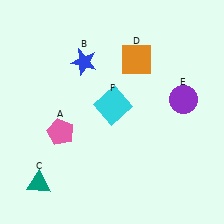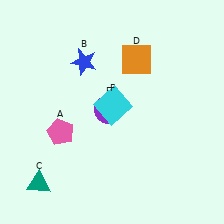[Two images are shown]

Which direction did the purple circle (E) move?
The purple circle (E) moved left.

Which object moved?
The purple circle (E) moved left.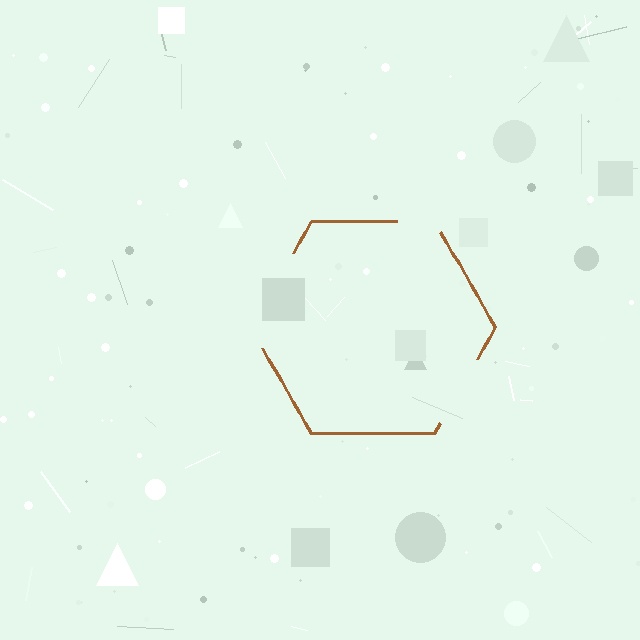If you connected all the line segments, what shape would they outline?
They would outline a hexagon.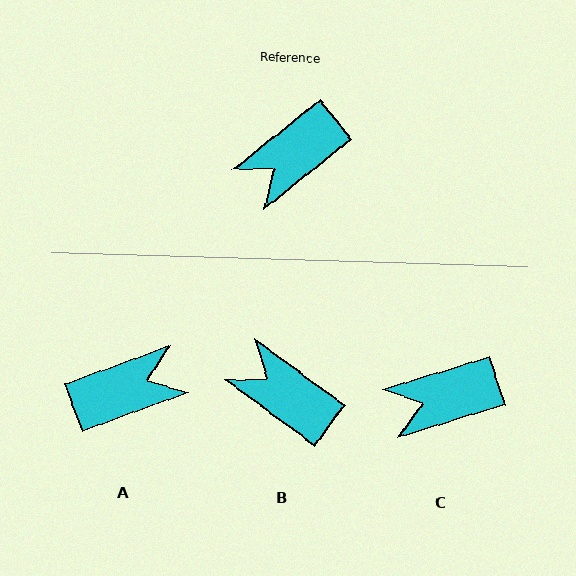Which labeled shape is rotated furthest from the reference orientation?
A, about 162 degrees away.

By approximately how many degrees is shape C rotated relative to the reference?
Approximately 22 degrees clockwise.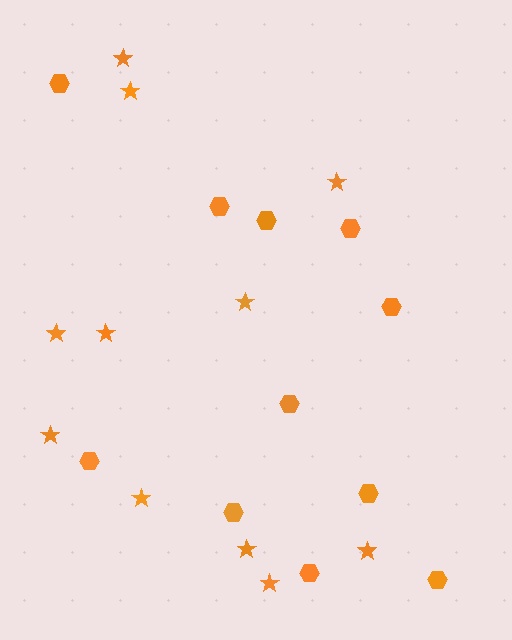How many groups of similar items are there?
There are 2 groups: one group of stars (11) and one group of hexagons (11).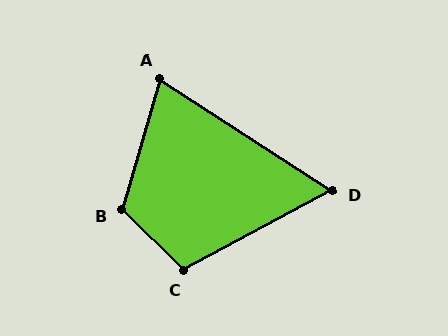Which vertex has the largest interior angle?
B, at approximately 119 degrees.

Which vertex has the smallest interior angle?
D, at approximately 61 degrees.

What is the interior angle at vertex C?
Approximately 107 degrees (obtuse).